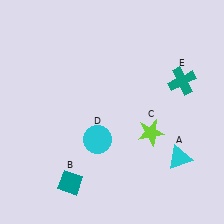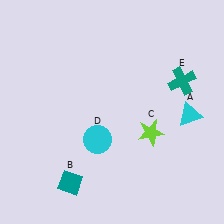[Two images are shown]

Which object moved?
The cyan triangle (A) moved up.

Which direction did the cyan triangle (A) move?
The cyan triangle (A) moved up.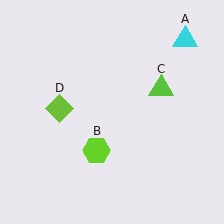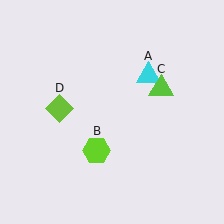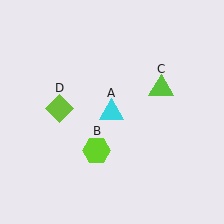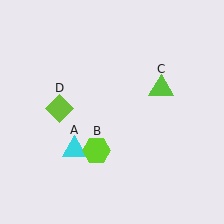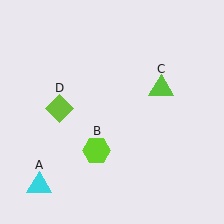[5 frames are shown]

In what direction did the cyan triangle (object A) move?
The cyan triangle (object A) moved down and to the left.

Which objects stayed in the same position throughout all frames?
Lime hexagon (object B) and lime triangle (object C) and lime diamond (object D) remained stationary.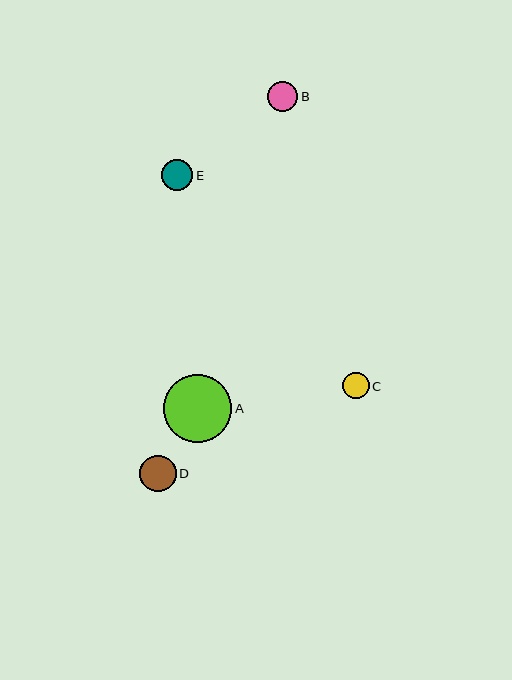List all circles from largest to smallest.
From largest to smallest: A, D, E, B, C.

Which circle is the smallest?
Circle C is the smallest with a size of approximately 26 pixels.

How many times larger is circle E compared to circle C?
Circle E is approximately 1.2 times the size of circle C.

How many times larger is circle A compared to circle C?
Circle A is approximately 2.6 times the size of circle C.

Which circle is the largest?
Circle A is the largest with a size of approximately 68 pixels.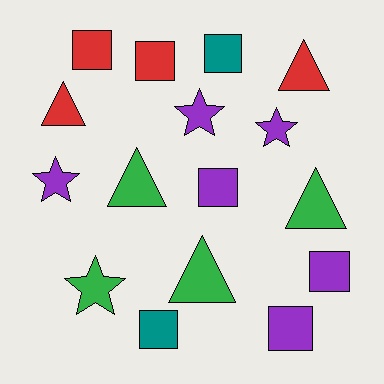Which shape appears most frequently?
Square, with 7 objects.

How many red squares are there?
There are 2 red squares.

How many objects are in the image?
There are 16 objects.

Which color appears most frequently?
Purple, with 6 objects.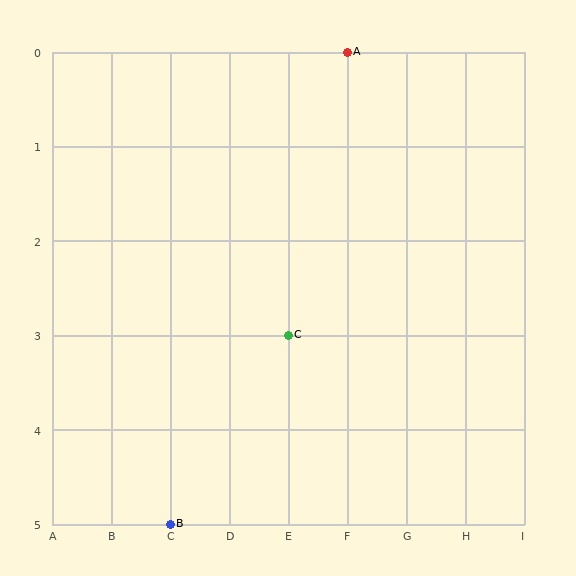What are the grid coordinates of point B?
Point B is at grid coordinates (C, 5).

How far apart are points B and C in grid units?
Points B and C are 2 columns and 2 rows apart (about 2.8 grid units diagonally).